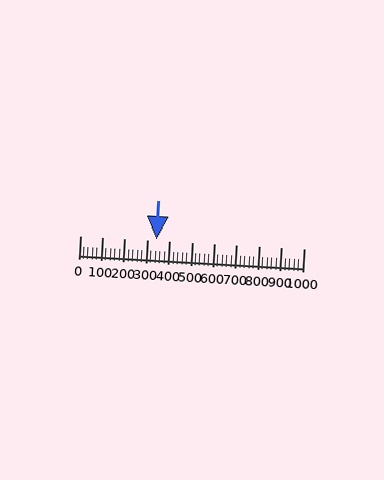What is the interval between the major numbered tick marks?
The major tick marks are spaced 100 units apart.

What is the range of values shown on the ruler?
The ruler shows values from 0 to 1000.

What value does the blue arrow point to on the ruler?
The blue arrow points to approximately 340.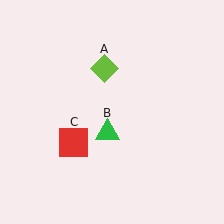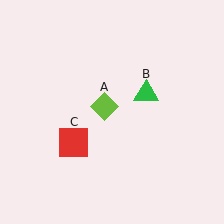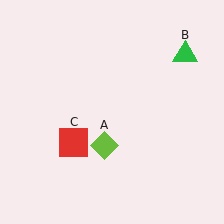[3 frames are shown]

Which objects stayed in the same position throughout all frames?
Red square (object C) remained stationary.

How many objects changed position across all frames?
2 objects changed position: lime diamond (object A), green triangle (object B).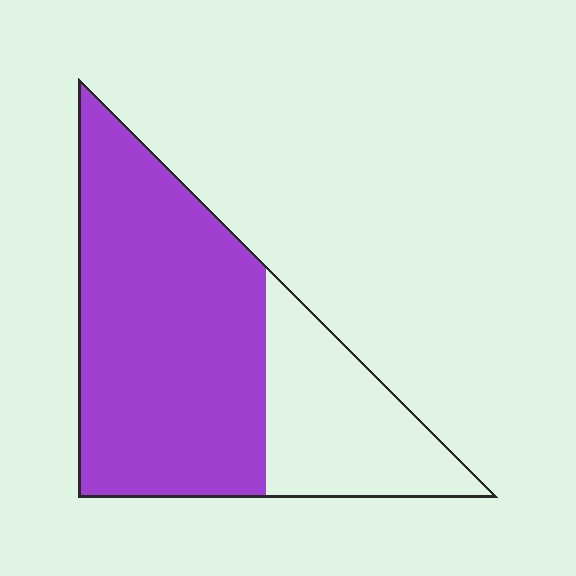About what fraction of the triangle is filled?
About two thirds (2/3).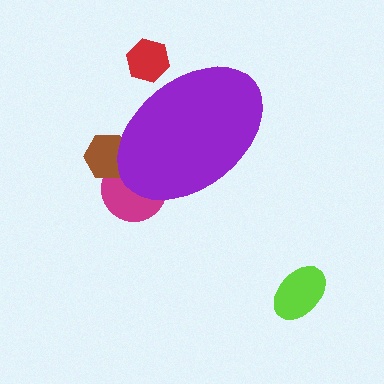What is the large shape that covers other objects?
A purple ellipse.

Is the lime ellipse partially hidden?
No, the lime ellipse is fully visible.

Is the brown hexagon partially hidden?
Yes, the brown hexagon is partially hidden behind the purple ellipse.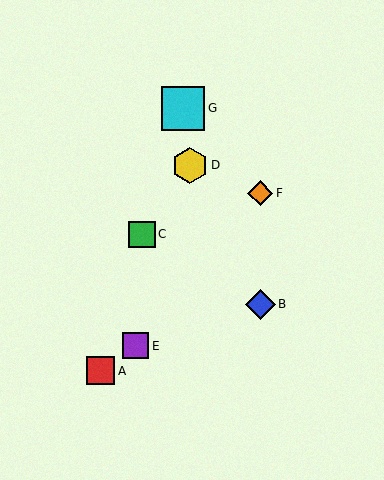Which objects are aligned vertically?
Objects B, F are aligned vertically.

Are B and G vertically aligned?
No, B is at x≈260 and G is at x≈183.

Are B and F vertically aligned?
Yes, both are at x≈260.